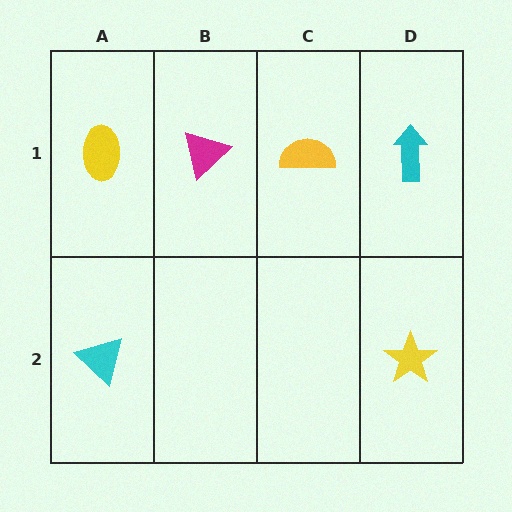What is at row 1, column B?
A magenta triangle.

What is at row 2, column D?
A yellow star.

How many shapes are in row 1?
4 shapes.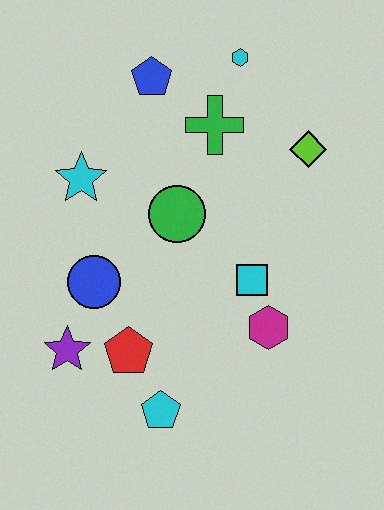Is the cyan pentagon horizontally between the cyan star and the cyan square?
Yes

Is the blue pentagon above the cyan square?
Yes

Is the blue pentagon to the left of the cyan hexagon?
Yes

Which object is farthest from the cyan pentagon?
The cyan hexagon is farthest from the cyan pentagon.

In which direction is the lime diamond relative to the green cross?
The lime diamond is to the right of the green cross.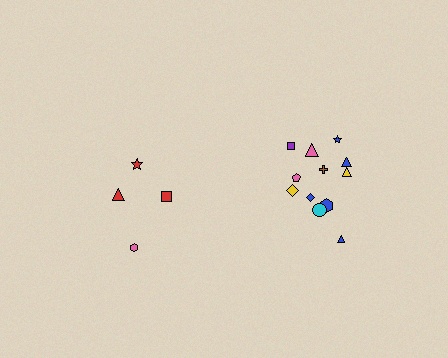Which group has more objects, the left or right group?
The right group.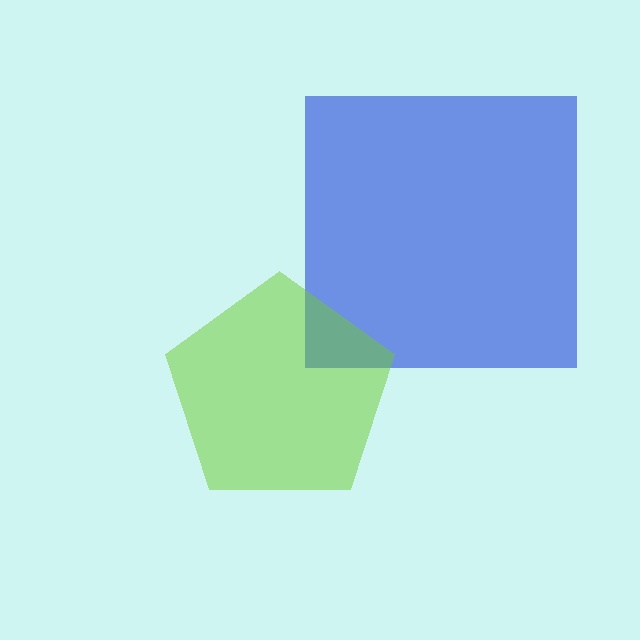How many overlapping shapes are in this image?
There are 2 overlapping shapes in the image.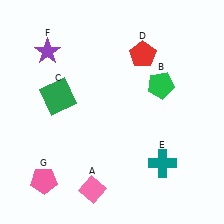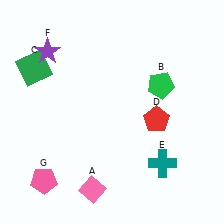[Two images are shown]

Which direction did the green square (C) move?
The green square (C) moved up.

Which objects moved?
The objects that moved are: the green square (C), the red pentagon (D).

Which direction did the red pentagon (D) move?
The red pentagon (D) moved down.